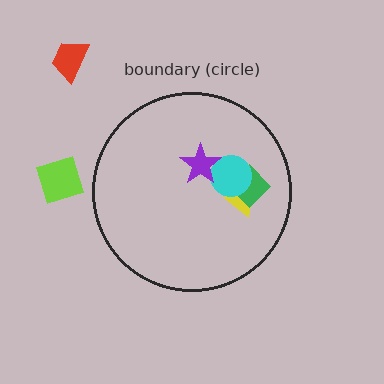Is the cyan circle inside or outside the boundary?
Inside.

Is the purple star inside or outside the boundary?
Inside.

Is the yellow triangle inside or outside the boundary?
Inside.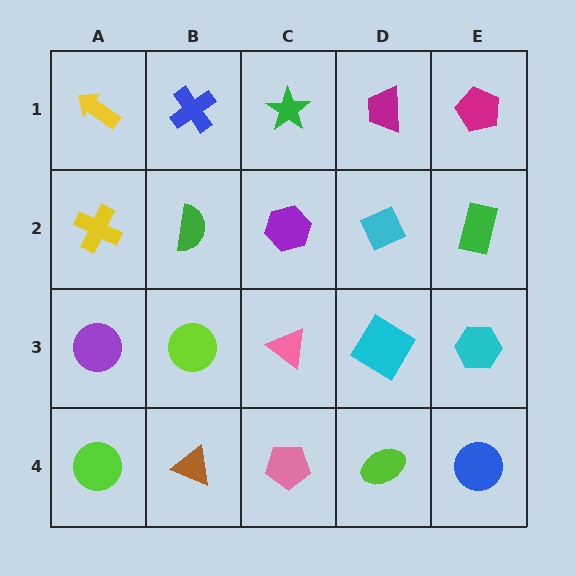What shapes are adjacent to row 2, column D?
A magenta trapezoid (row 1, column D), a cyan diamond (row 3, column D), a purple hexagon (row 2, column C), a green rectangle (row 2, column E).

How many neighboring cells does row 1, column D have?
3.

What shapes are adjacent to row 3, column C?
A purple hexagon (row 2, column C), a pink pentagon (row 4, column C), a lime circle (row 3, column B), a cyan diamond (row 3, column D).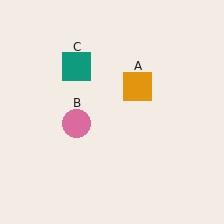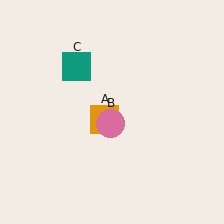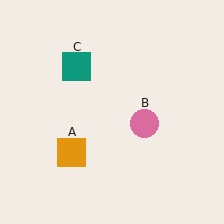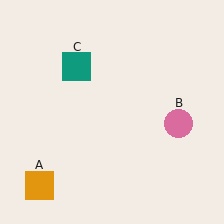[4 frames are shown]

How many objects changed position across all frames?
2 objects changed position: orange square (object A), pink circle (object B).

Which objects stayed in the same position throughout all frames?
Teal square (object C) remained stationary.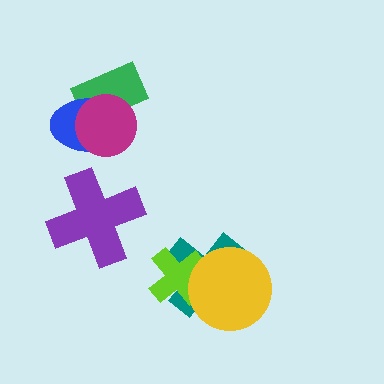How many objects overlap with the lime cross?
2 objects overlap with the lime cross.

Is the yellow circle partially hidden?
No, no other shape covers it.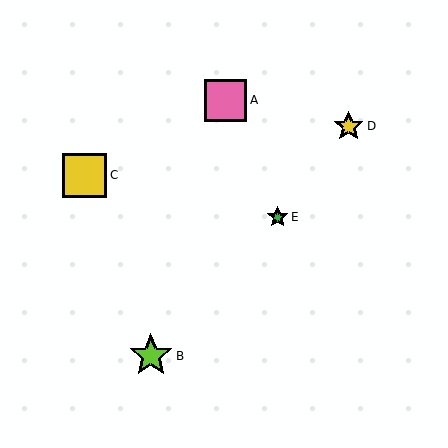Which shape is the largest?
The yellow square (labeled C) is the largest.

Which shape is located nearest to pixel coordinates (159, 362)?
The lime star (labeled B) at (151, 356) is nearest to that location.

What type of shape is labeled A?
Shape A is a pink square.